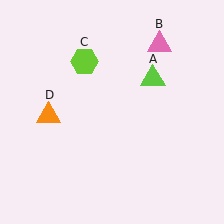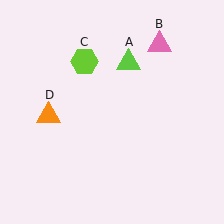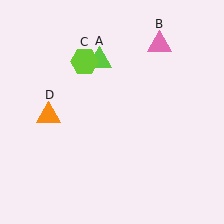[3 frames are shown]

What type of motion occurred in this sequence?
The lime triangle (object A) rotated counterclockwise around the center of the scene.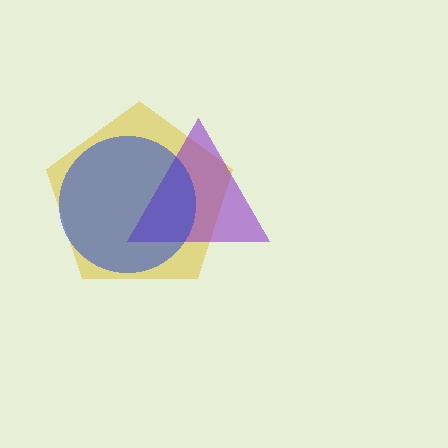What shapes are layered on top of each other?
The layered shapes are: a yellow pentagon, a purple triangle, a blue circle.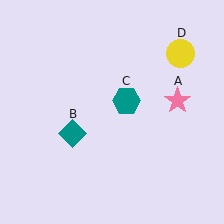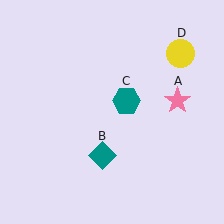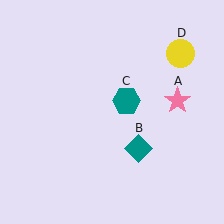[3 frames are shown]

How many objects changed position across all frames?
1 object changed position: teal diamond (object B).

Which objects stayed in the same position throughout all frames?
Pink star (object A) and teal hexagon (object C) and yellow circle (object D) remained stationary.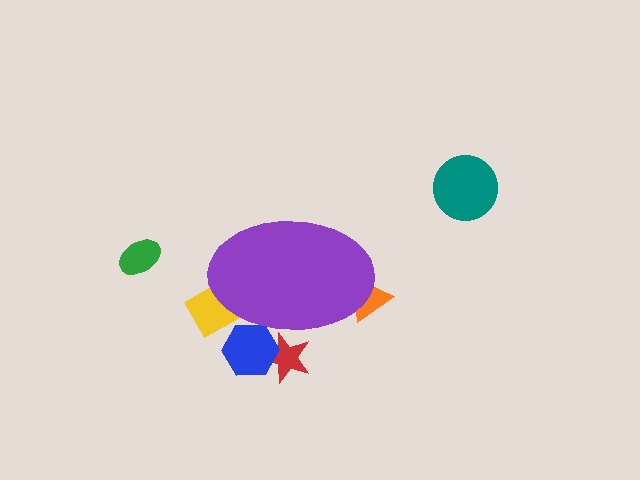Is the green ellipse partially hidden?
No, the green ellipse is fully visible.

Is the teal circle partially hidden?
No, the teal circle is fully visible.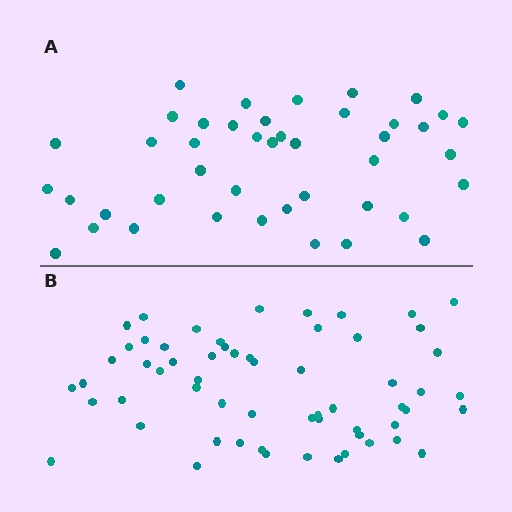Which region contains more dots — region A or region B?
Region B (the bottom region) has more dots.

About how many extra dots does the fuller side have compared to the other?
Region B has approximately 15 more dots than region A.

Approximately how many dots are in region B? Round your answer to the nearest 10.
About 60 dots.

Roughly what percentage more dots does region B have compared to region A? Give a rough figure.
About 40% more.